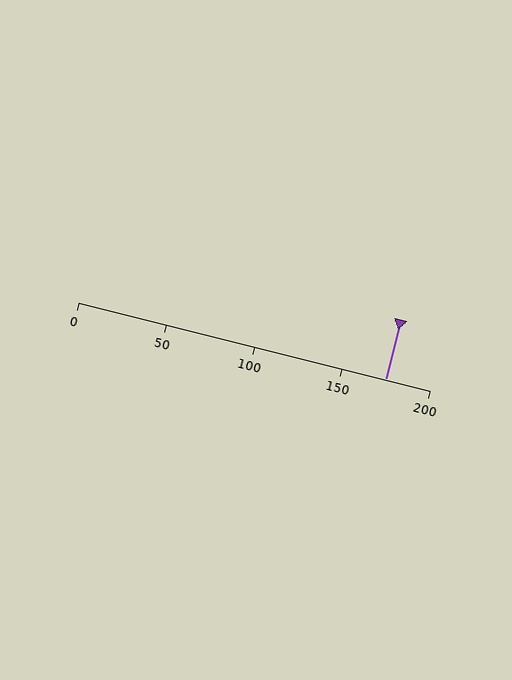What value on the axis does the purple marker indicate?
The marker indicates approximately 175.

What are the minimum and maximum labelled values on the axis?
The axis runs from 0 to 200.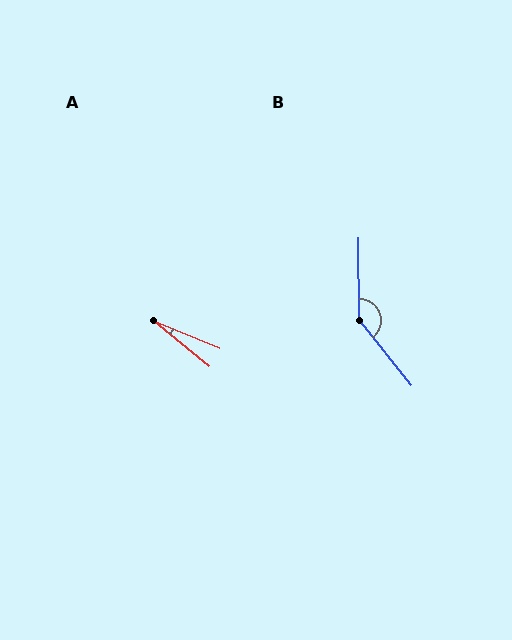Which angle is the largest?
B, at approximately 142 degrees.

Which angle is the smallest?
A, at approximately 17 degrees.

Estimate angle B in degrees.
Approximately 142 degrees.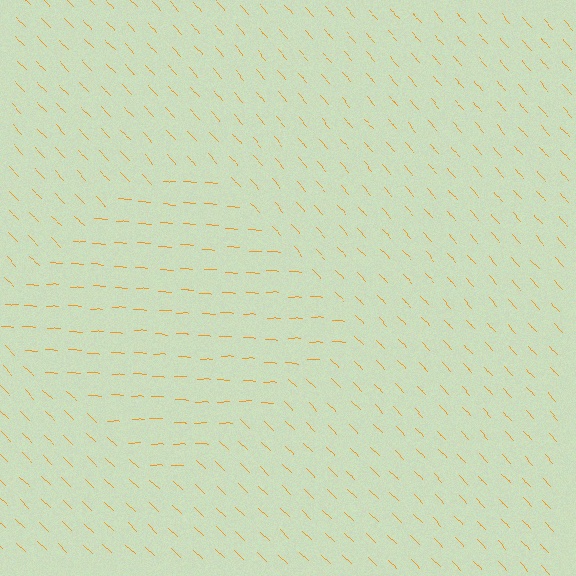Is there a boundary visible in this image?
Yes, there is a texture boundary formed by a change in line orientation.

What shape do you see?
I see a diamond.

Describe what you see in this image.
The image is filled with small orange line segments. A diamond region in the image has lines oriented differently from the surrounding lines, creating a visible texture boundary.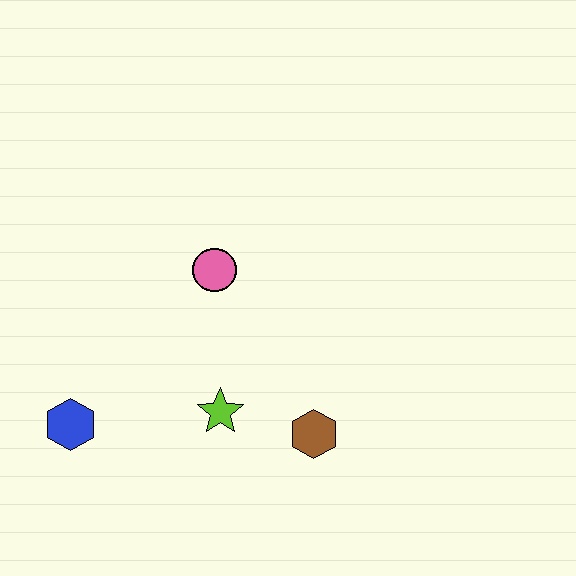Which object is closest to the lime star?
The brown hexagon is closest to the lime star.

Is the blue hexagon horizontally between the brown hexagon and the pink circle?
No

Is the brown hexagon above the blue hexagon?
No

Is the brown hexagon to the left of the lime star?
No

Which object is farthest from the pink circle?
The blue hexagon is farthest from the pink circle.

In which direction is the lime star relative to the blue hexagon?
The lime star is to the right of the blue hexagon.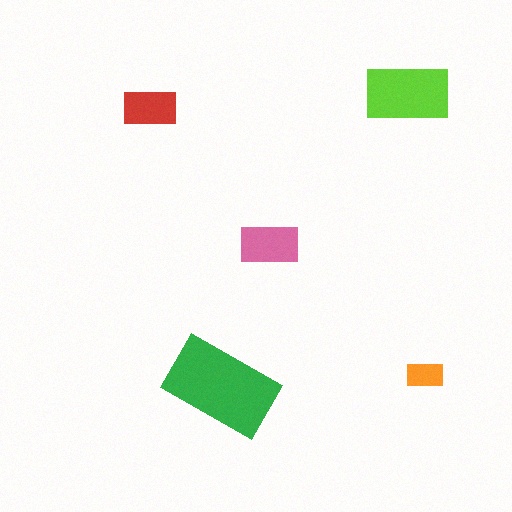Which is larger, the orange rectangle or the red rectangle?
The red one.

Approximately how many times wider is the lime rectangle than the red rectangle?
About 1.5 times wider.